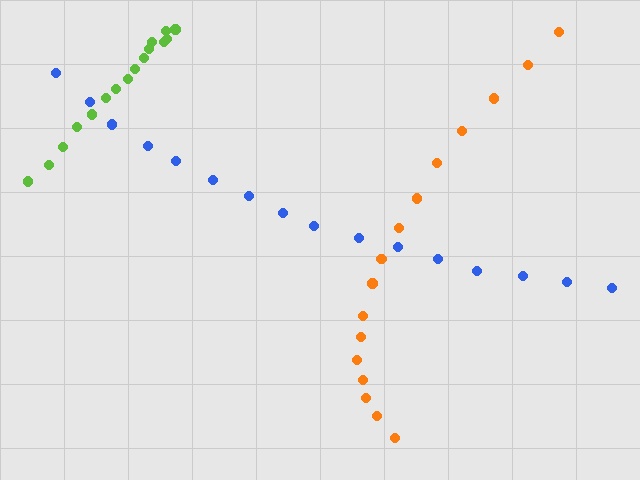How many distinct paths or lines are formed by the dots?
There are 3 distinct paths.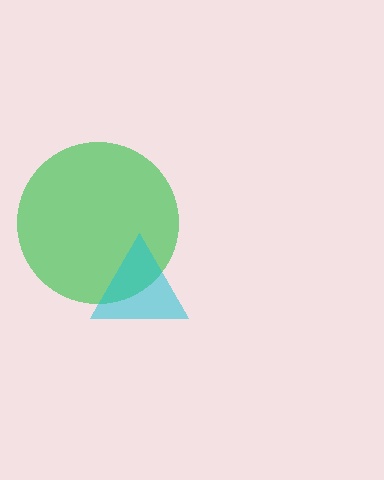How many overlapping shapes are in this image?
There are 2 overlapping shapes in the image.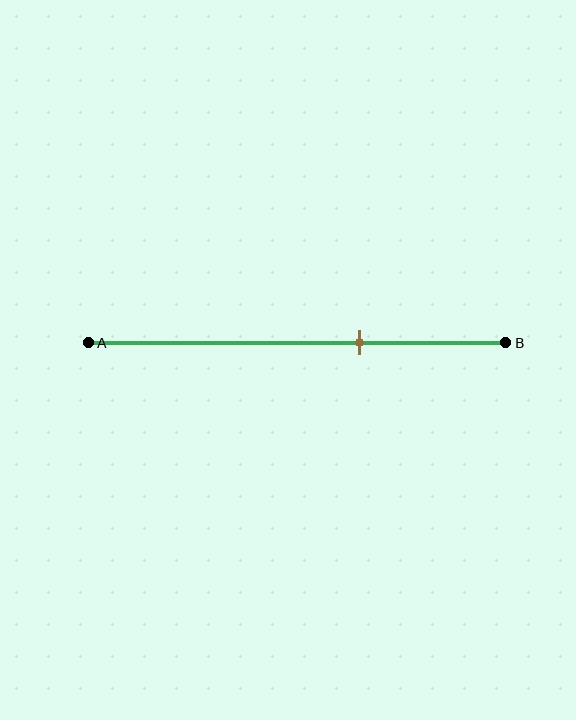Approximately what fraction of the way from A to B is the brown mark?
The brown mark is approximately 65% of the way from A to B.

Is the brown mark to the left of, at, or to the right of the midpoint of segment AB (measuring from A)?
The brown mark is to the right of the midpoint of segment AB.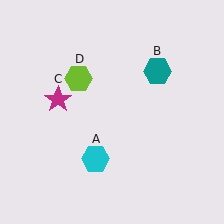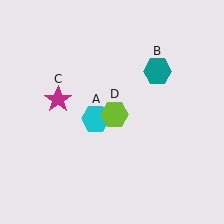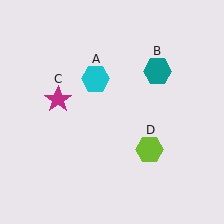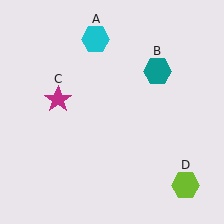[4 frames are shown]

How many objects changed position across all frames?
2 objects changed position: cyan hexagon (object A), lime hexagon (object D).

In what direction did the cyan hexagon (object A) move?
The cyan hexagon (object A) moved up.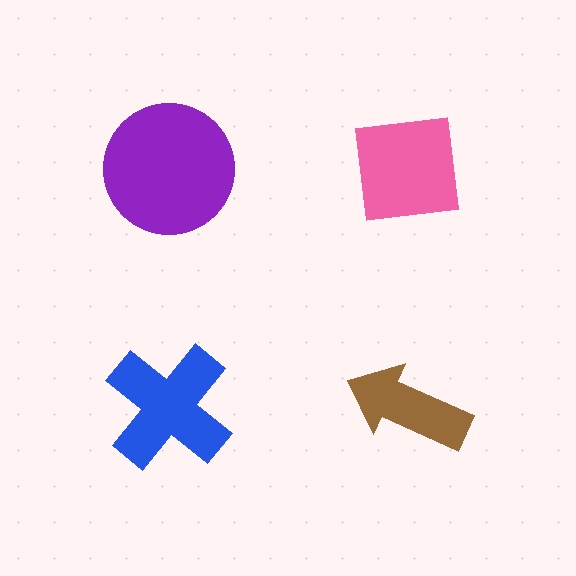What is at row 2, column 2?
A brown arrow.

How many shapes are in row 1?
2 shapes.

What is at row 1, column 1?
A purple circle.